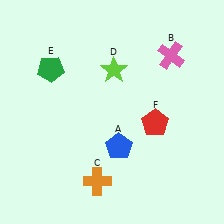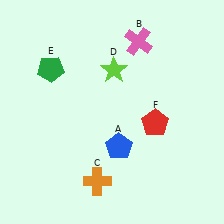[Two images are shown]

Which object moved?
The pink cross (B) moved left.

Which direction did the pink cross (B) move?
The pink cross (B) moved left.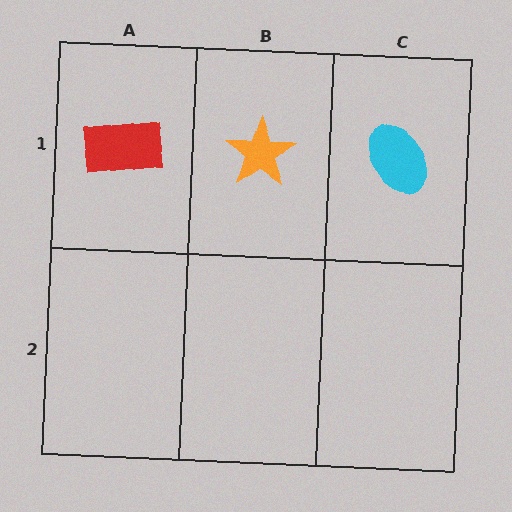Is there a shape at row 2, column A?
No, that cell is empty.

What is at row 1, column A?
A red rectangle.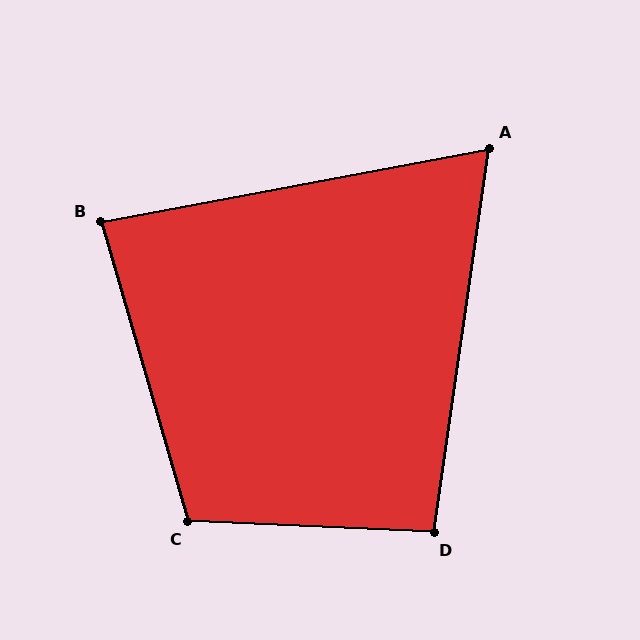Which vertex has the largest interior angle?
C, at approximately 109 degrees.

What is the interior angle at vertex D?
Approximately 96 degrees (obtuse).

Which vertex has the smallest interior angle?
A, at approximately 71 degrees.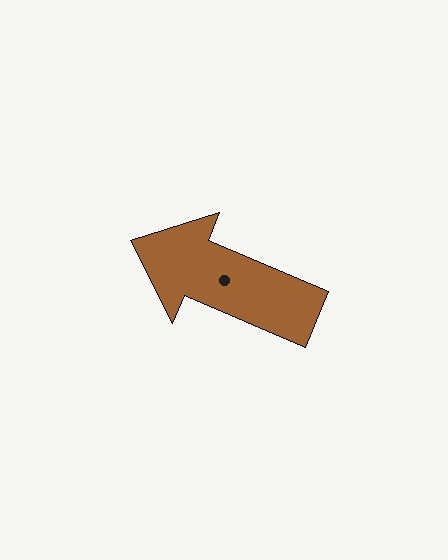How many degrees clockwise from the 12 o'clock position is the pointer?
Approximately 293 degrees.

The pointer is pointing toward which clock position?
Roughly 10 o'clock.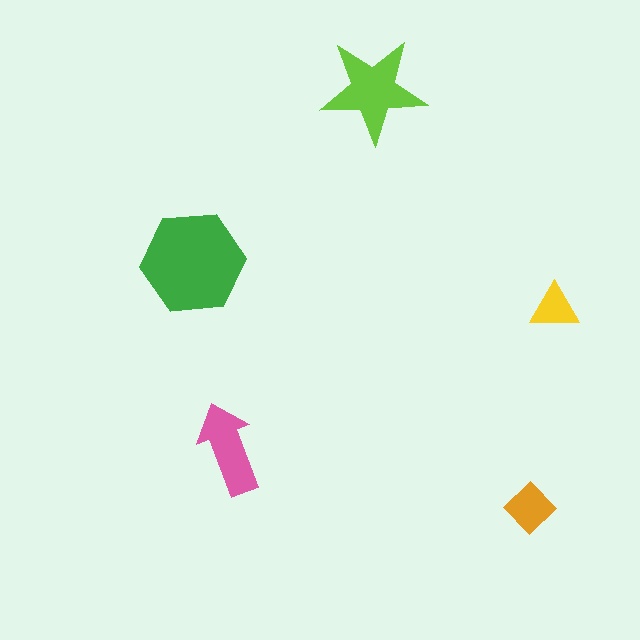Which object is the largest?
The green hexagon.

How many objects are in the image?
There are 5 objects in the image.